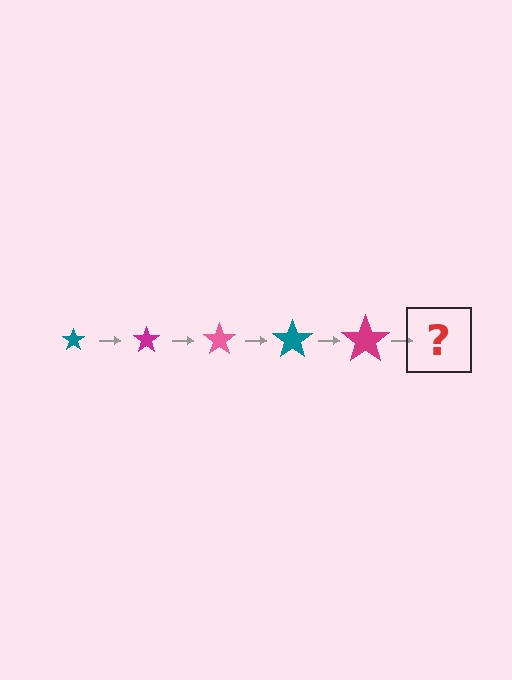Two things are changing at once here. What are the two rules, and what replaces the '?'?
The two rules are that the star grows larger each step and the color cycles through teal, magenta, and pink. The '?' should be a pink star, larger than the previous one.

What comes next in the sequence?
The next element should be a pink star, larger than the previous one.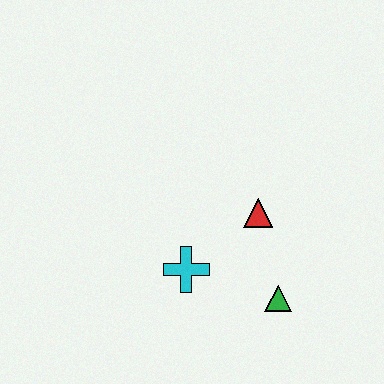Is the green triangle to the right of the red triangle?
Yes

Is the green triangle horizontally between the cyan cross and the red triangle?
No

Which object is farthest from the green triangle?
The cyan cross is farthest from the green triangle.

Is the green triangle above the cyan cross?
No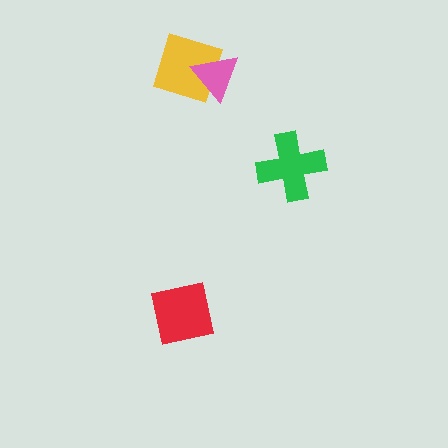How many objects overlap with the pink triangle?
1 object overlaps with the pink triangle.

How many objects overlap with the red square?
0 objects overlap with the red square.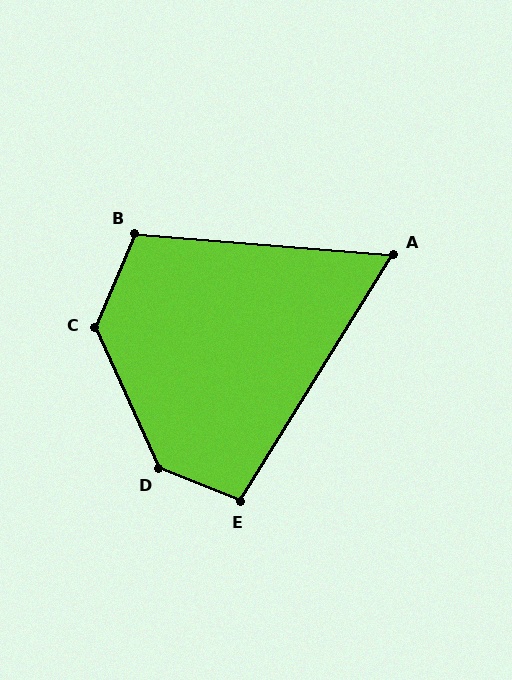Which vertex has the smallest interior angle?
A, at approximately 63 degrees.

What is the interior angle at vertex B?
Approximately 108 degrees (obtuse).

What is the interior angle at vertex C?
Approximately 133 degrees (obtuse).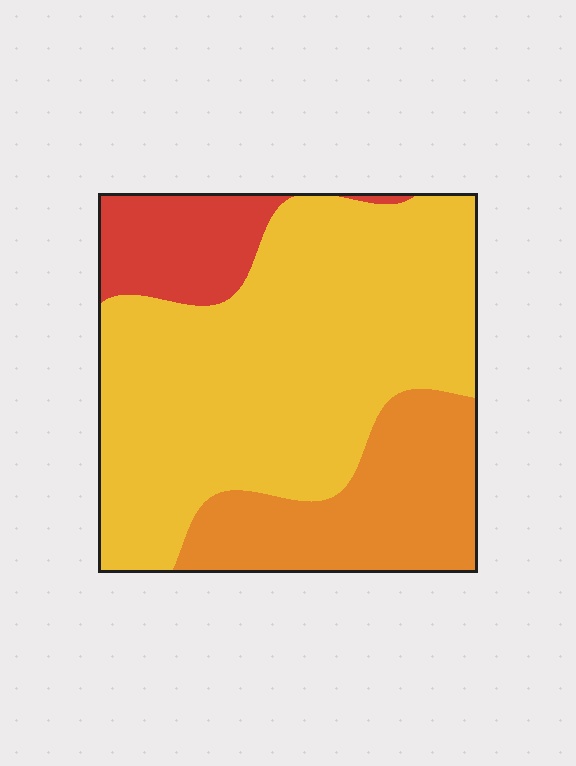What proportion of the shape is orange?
Orange takes up about one quarter (1/4) of the shape.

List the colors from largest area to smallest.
From largest to smallest: yellow, orange, red.